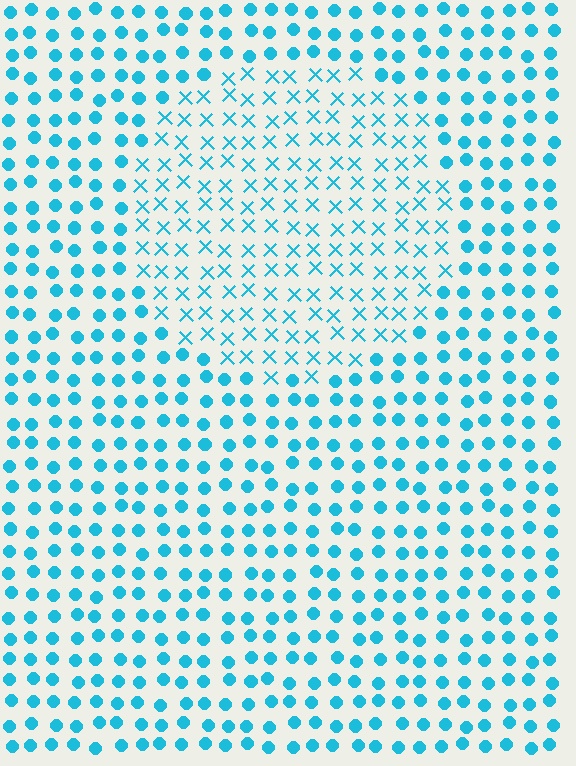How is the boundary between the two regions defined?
The boundary is defined by a change in element shape: X marks inside vs. circles outside. All elements share the same color and spacing.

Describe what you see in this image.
The image is filled with small cyan elements arranged in a uniform grid. A circle-shaped region contains X marks, while the surrounding area contains circles. The boundary is defined purely by the change in element shape.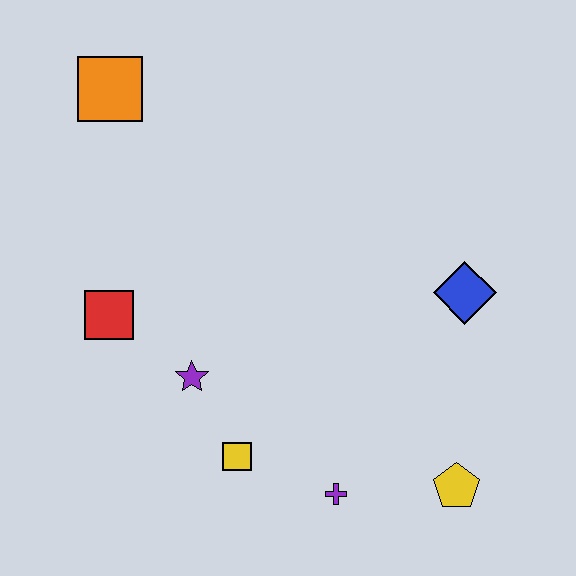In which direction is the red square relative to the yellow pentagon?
The red square is to the left of the yellow pentagon.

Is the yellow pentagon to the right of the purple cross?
Yes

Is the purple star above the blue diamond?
No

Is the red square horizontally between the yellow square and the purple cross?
No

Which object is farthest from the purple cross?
The orange square is farthest from the purple cross.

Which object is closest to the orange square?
The red square is closest to the orange square.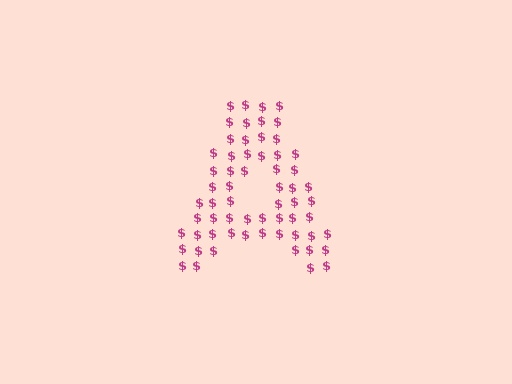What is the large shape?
The large shape is the letter A.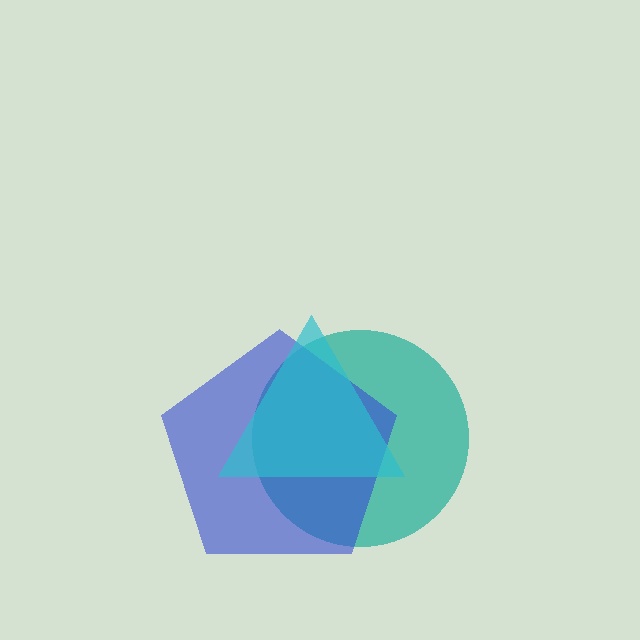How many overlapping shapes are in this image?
There are 3 overlapping shapes in the image.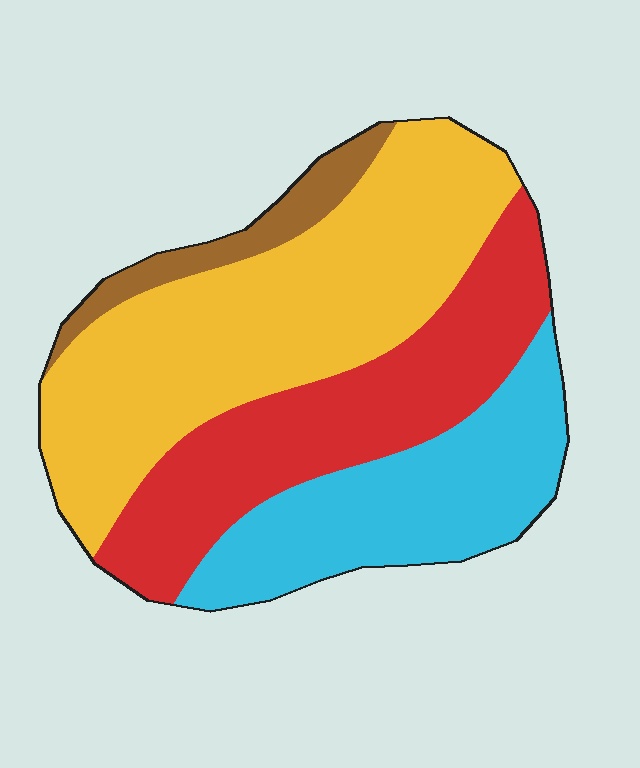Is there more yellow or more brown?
Yellow.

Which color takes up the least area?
Brown, at roughly 5%.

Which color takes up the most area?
Yellow, at roughly 40%.